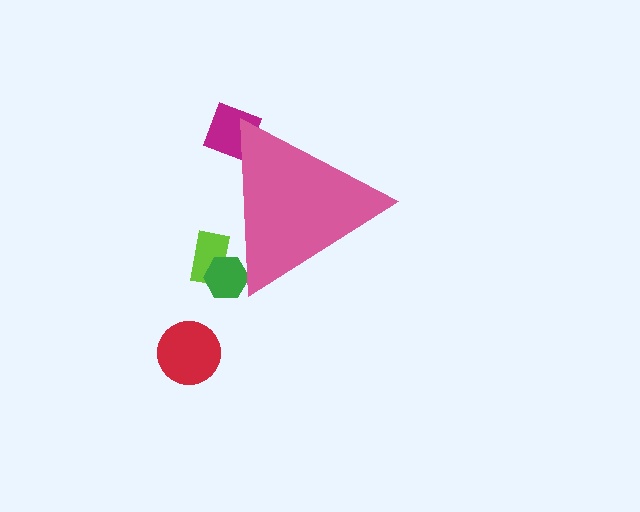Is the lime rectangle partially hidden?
Yes, the lime rectangle is partially hidden behind the pink triangle.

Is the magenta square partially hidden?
Yes, the magenta square is partially hidden behind the pink triangle.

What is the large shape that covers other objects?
A pink triangle.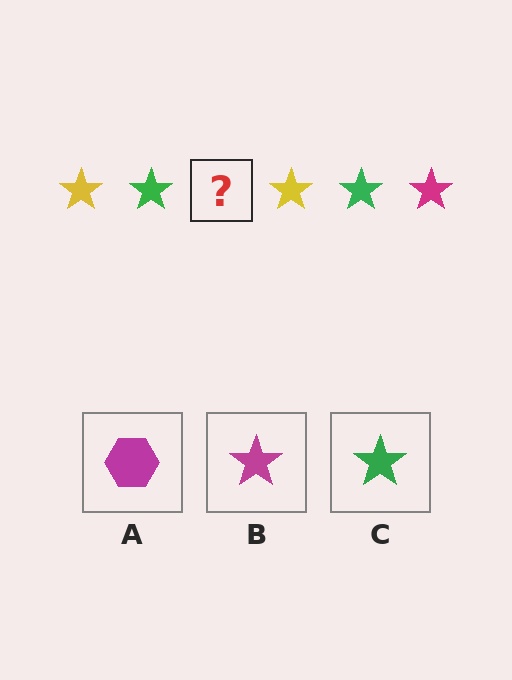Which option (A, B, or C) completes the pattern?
B.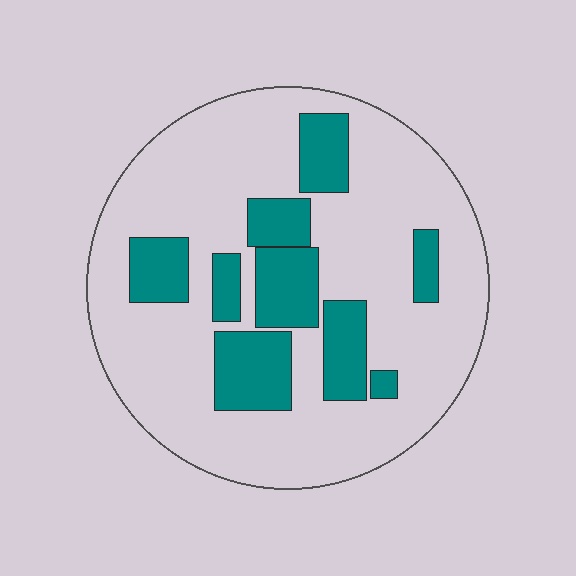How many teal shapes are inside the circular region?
9.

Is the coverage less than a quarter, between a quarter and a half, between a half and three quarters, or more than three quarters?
Less than a quarter.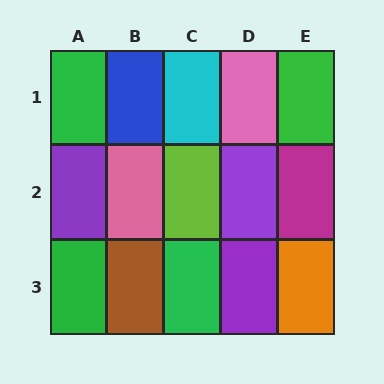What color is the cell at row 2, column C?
Lime.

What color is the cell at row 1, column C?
Cyan.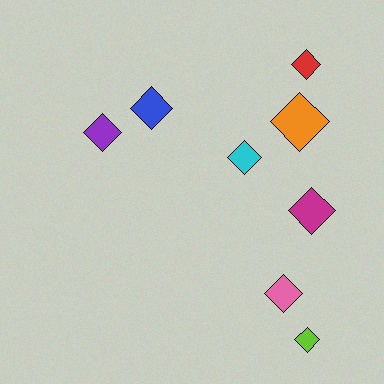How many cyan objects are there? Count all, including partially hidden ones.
There is 1 cyan object.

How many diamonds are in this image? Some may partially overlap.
There are 8 diamonds.